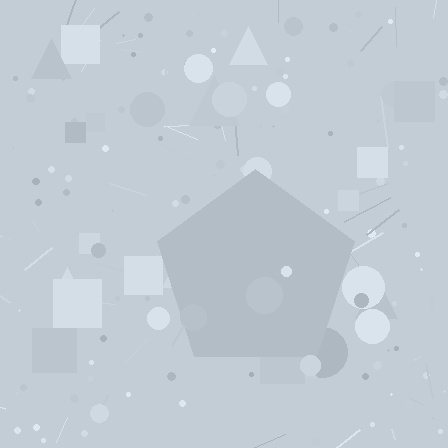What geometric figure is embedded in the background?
A pentagon is embedded in the background.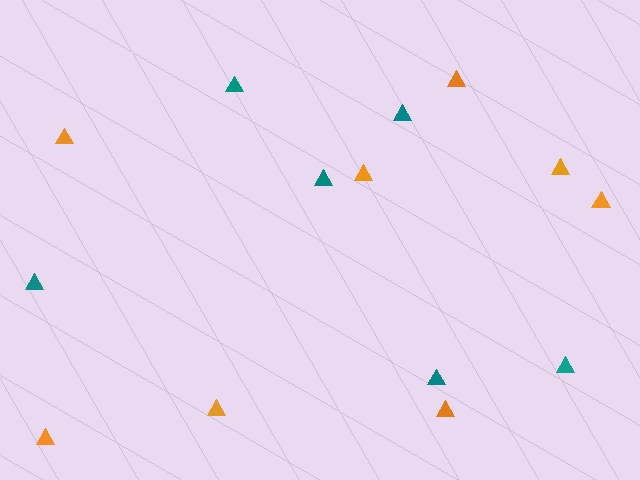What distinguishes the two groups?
There are 2 groups: one group of orange triangles (8) and one group of teal triangles (6).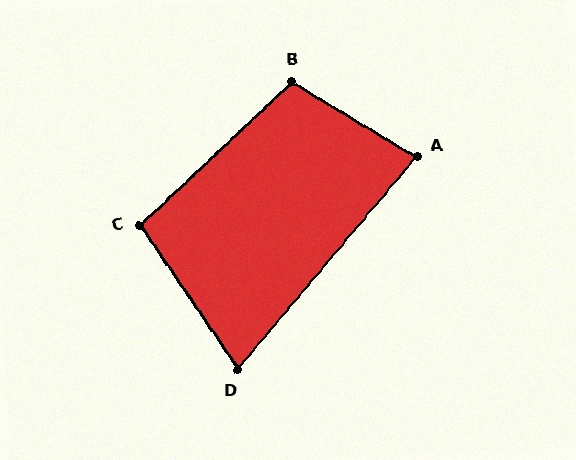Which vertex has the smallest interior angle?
D, at approximately 74 degrees.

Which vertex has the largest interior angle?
B, at approximately 106 degrees.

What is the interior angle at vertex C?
Approximately 99 degrees (obtuse).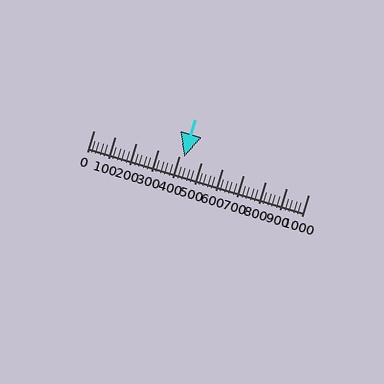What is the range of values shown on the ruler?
The ruler shows values from 0 to 1000.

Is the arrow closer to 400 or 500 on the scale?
The arrow is closer to 400.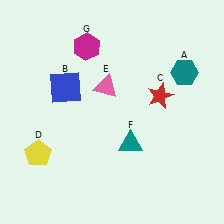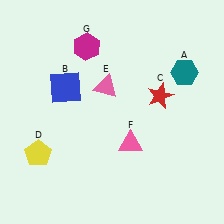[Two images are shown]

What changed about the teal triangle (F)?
In Image 1, F is teal. In Image 2, it changed to pink.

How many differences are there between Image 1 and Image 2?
There is 1 difference between the two images.